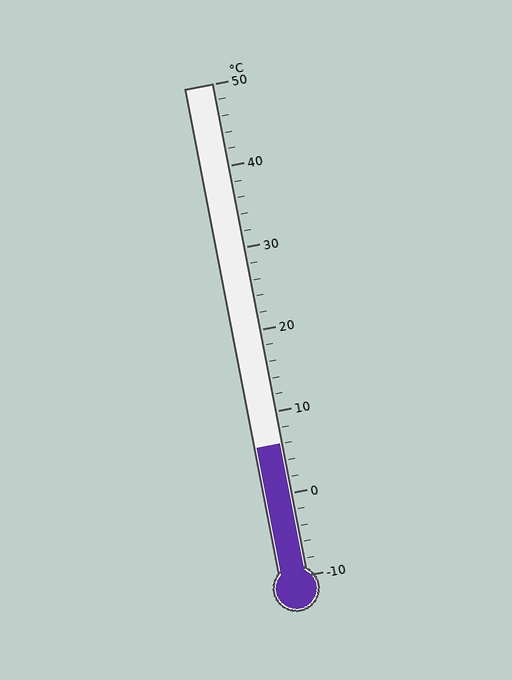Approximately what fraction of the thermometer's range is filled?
The thermometer is filled to approximately 25% of its range.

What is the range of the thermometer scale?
The thermometer scale ranges from -10°C to 50°C.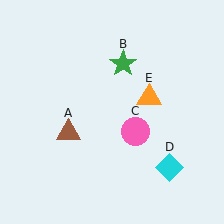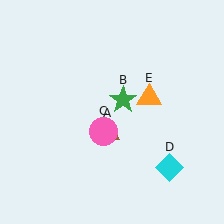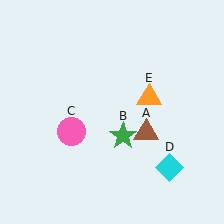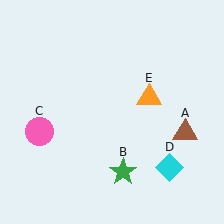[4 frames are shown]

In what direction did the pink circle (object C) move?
The pink circle (object C) moved left.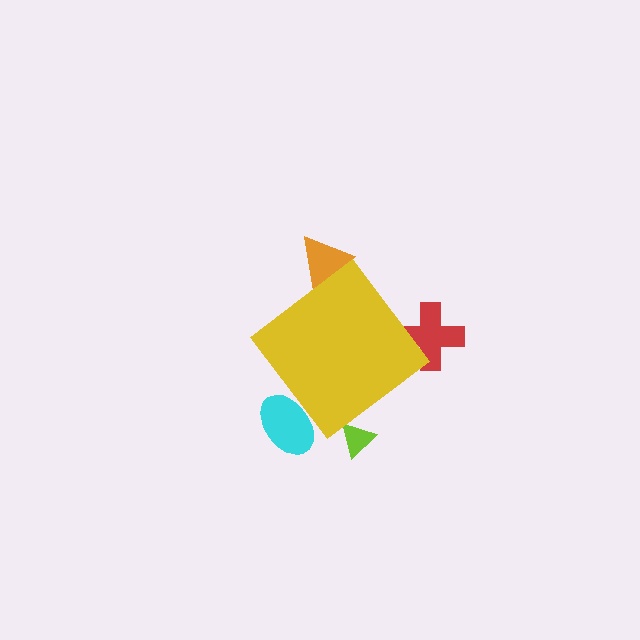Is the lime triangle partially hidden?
Yes, the lime triangle is partially hidden behind the yellow diamond.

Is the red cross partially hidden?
Yes, the red cross is partially hidden behind the yellow diamond.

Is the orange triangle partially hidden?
Yes, the orange triangle is partially hidden behind the yellow diamond.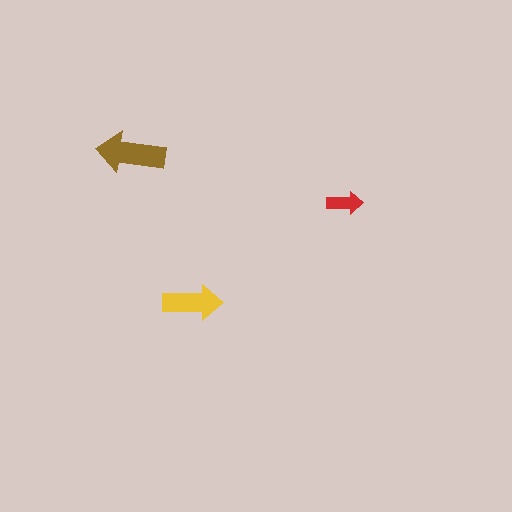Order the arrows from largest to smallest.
the brown one, the yellow one, the red one.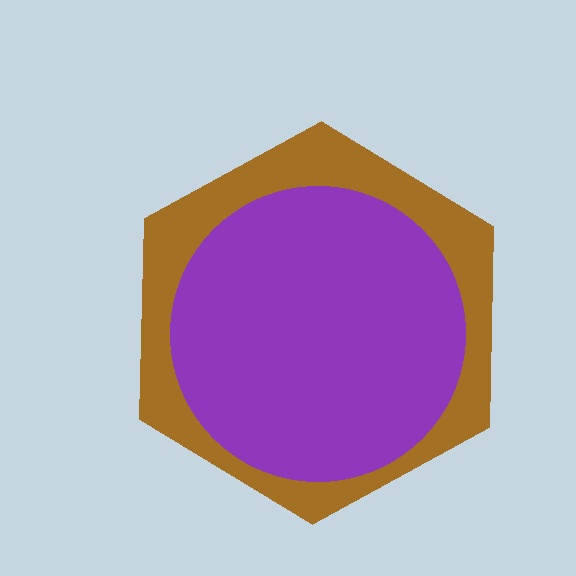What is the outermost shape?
The brown hexagon.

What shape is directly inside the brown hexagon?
The purple circle.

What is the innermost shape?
The purple circle.